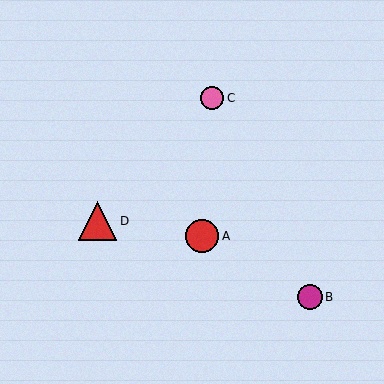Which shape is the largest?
The red triangle (labeled D) is the largest.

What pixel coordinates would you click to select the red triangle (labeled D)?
Click at (98, 221) to select the red triangle D.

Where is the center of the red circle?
The center of the red circle is at (202, 236).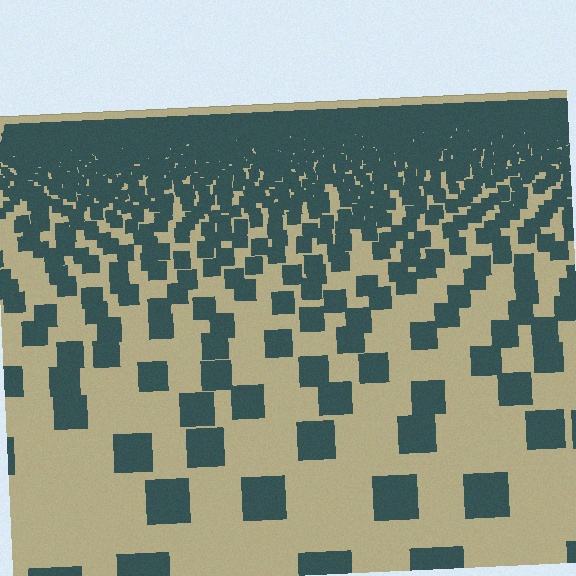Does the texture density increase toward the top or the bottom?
Density increases toward the top.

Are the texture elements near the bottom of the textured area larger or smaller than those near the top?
Larger. Near the bottom, elements are closer to the viewer and appear at a bigger on-screen size.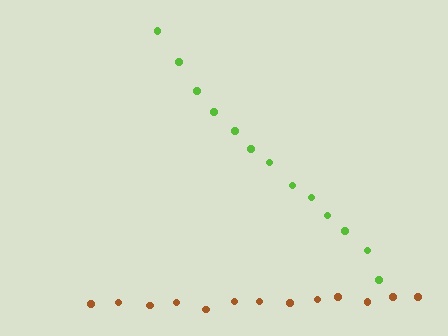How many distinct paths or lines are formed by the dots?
There are 2 distinct paths.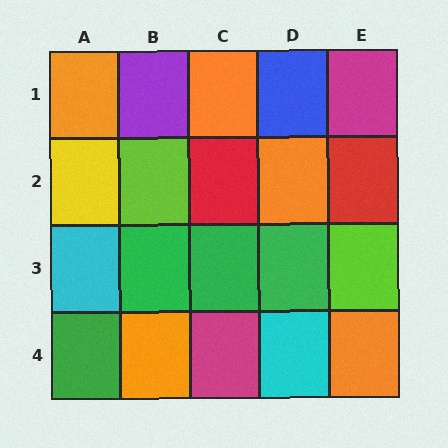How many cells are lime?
2 cells are lime.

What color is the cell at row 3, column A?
Cyan.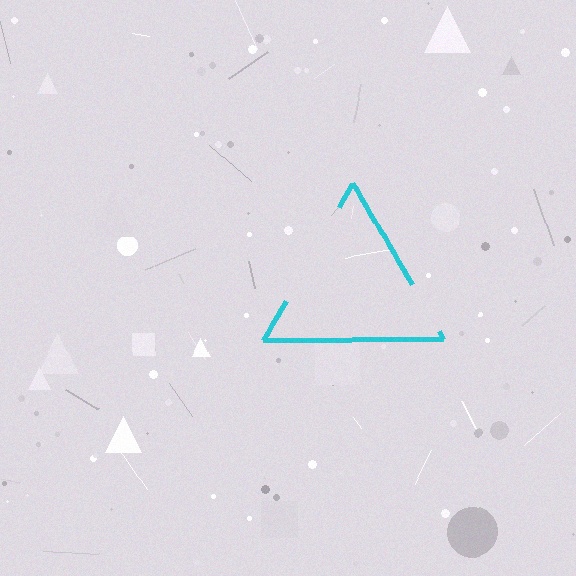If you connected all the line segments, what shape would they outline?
They would outline a triangle.